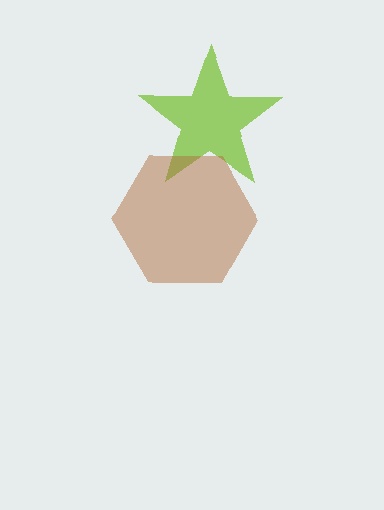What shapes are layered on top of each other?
The layered shapes are: a lime star, a brown hexagon.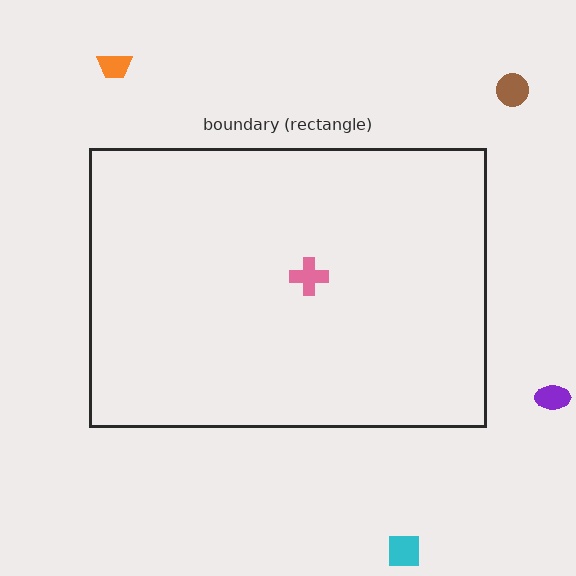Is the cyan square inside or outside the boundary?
Outside.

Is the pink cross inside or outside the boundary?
Inside.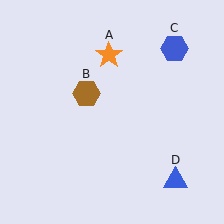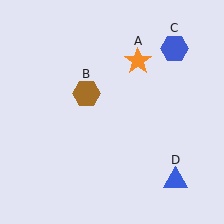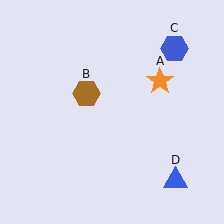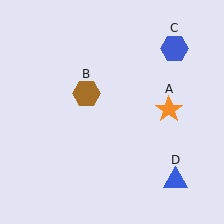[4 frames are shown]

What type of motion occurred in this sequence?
The orange star (object A) rotated clockwise around the center of the scene.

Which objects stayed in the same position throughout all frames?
Brown hexagon (object B) and blue hexagon (object C) and blue triangle (object D) remained stationary.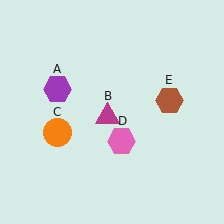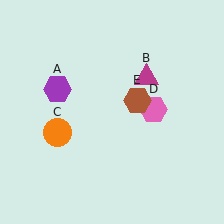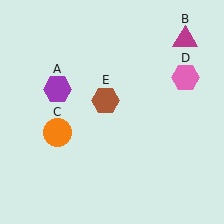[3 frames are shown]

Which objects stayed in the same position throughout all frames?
Purple hexagon (object A) and orange circle (object C) remained stationary.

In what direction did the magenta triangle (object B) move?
The magenta triangle (object B) moved up and to the right.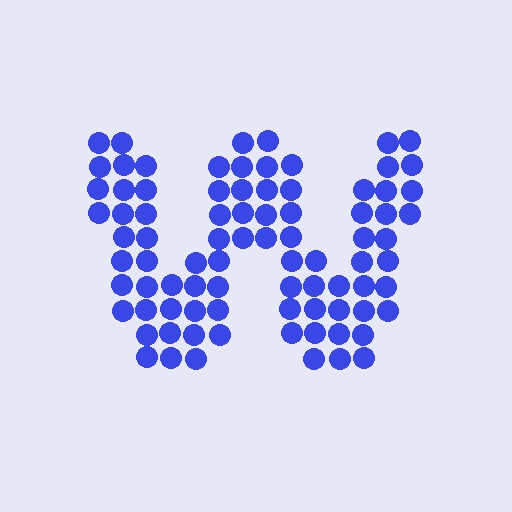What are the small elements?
The small elements are circles.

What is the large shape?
The large shape is the letter W.